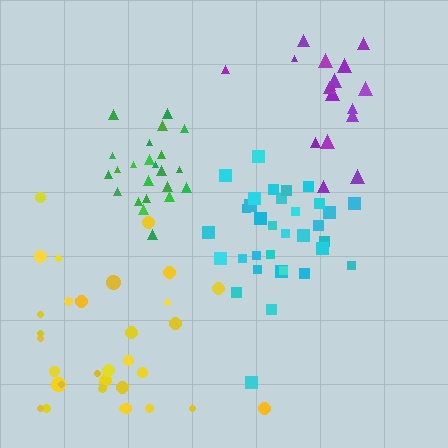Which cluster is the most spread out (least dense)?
Yellow.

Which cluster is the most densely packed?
Green.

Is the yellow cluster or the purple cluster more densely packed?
Purple.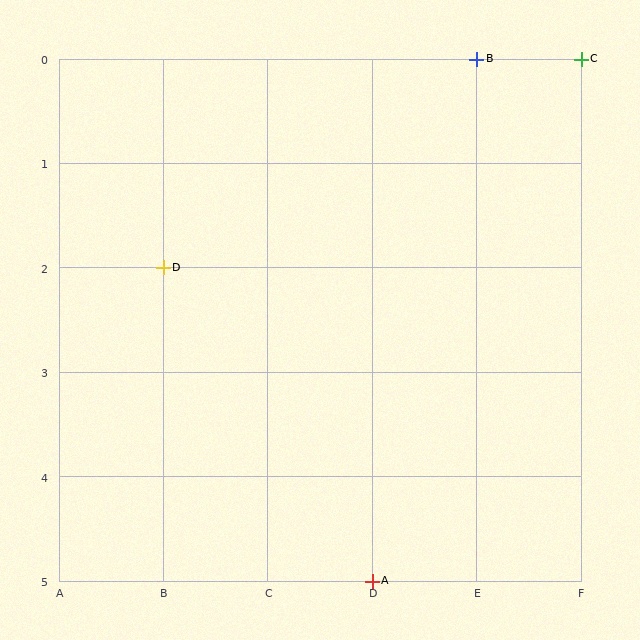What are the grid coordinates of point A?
Point A is at grid coordinates (D, 5).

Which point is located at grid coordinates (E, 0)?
Point B is at (E, 0).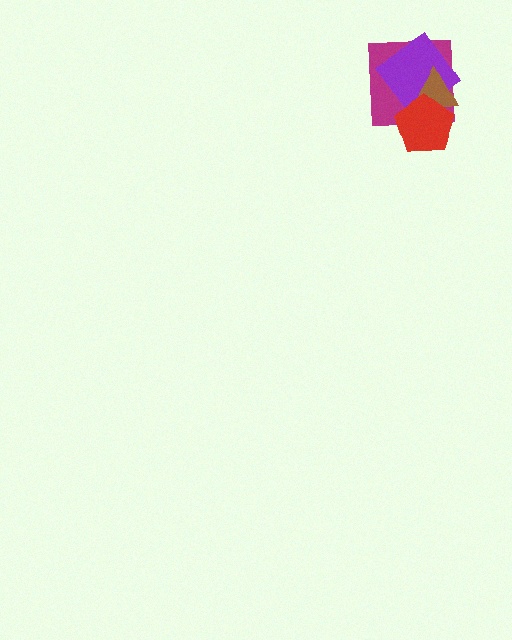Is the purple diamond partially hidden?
Yes, it is partially covered by another shape.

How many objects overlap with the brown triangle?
3 objects overlap with the brown triangle.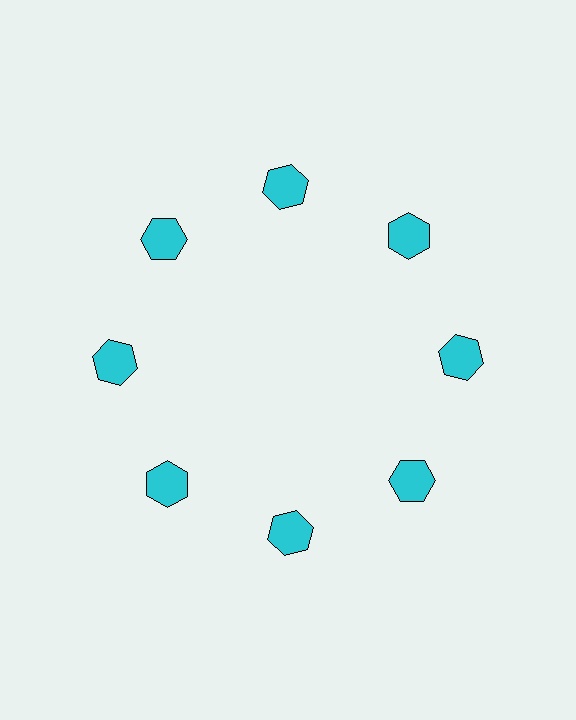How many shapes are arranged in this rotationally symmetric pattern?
There are 8 shapes, arranged in 8 groups of 1.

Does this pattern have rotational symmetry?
Yes, this pattern has 8-fold rotational symmetry. It looks the same after rotating 45 degrees around the center.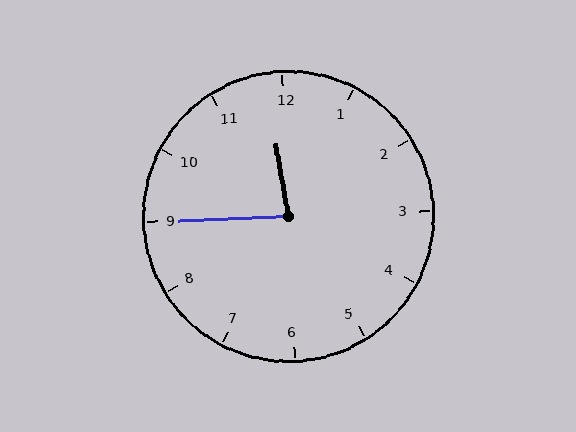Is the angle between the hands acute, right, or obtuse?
It is acute.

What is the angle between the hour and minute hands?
Approximately 82 degrees.